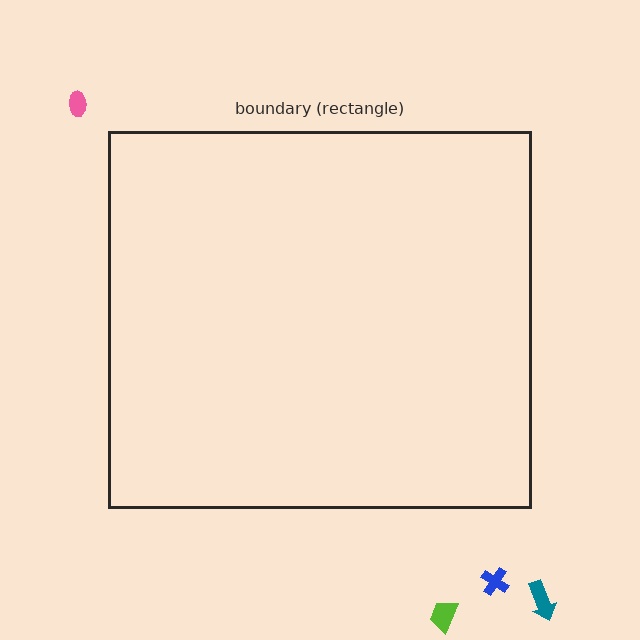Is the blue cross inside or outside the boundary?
Outside.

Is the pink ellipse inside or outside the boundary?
Outside.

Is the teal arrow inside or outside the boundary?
Outside.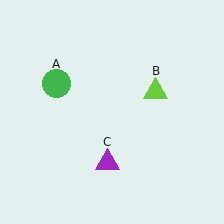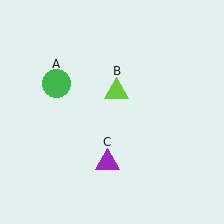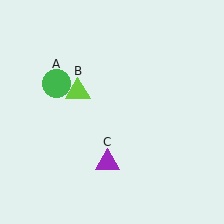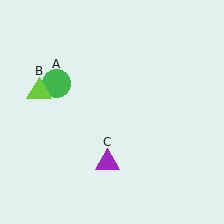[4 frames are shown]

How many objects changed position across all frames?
1 object changed position: lime triangle (object B).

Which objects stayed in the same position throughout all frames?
Green circle (object A) and purple triangle (object C) remained stationary.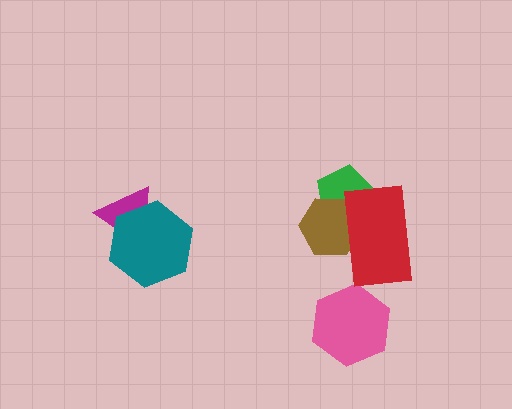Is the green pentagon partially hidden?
Yes, it is partially covered by another shape.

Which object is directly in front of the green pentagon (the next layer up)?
The brown hexagon is directly in front of the green pentagon.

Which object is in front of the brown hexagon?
The red rectangle is in front of the brown hexagon.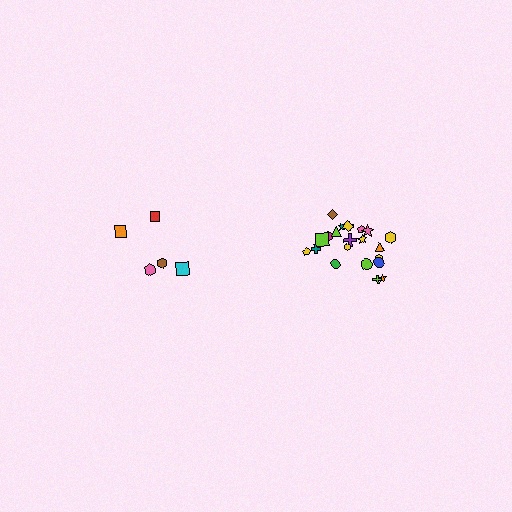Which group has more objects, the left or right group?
The right group.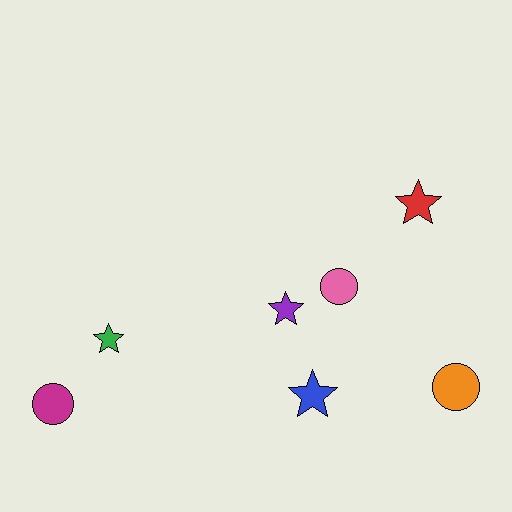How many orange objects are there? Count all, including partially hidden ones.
There is 1 orange object.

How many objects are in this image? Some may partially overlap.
There are 7 objects.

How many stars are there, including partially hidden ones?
There are 4 stars.